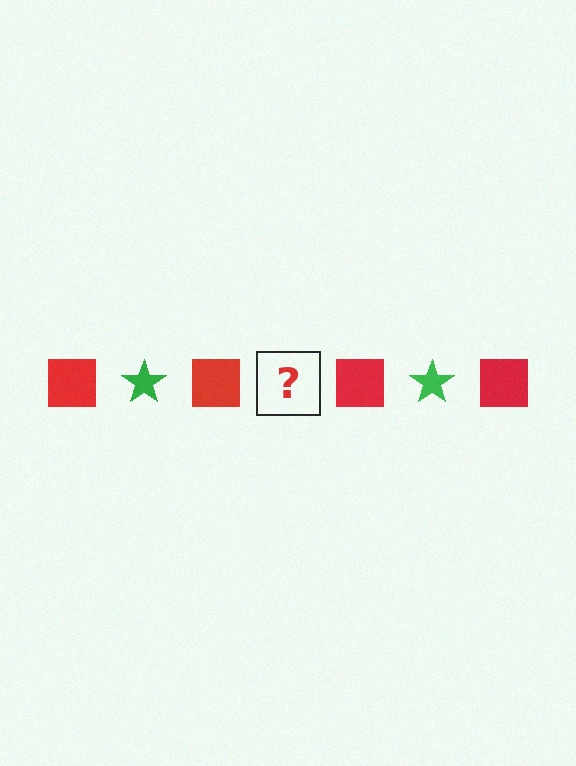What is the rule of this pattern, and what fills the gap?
The rule is that the pattern alternates between red square and green star. The gap should be filled with a green star.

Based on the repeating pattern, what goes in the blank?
The blank should be a green star.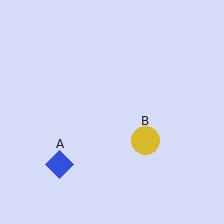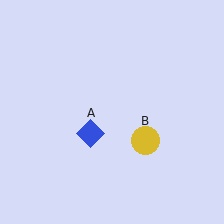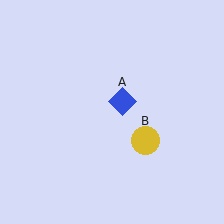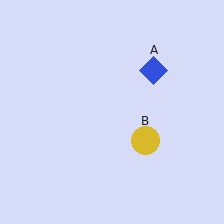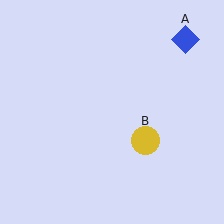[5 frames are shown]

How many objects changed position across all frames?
1 object changed position: blue diamond (object A).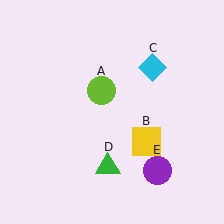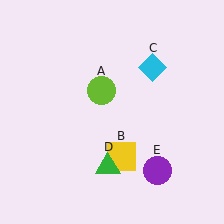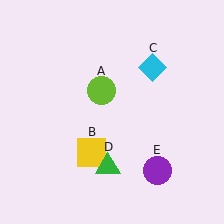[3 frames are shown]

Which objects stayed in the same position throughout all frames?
Lime circle (object A) and cyan diamond (object C) and green triangle (object D) and purple circle (object E) remained stationary.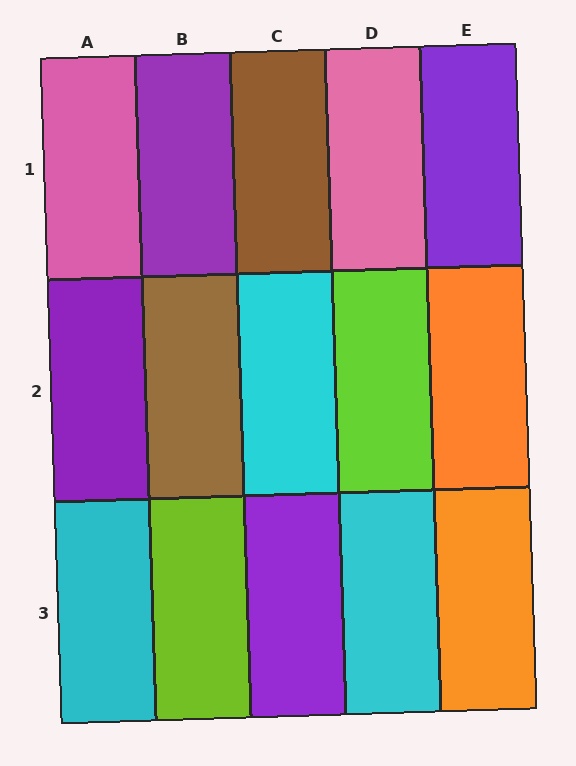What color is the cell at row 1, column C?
Brown.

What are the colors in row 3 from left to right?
Cyan, lime, purple, cyan, orange.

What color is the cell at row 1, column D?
Pink.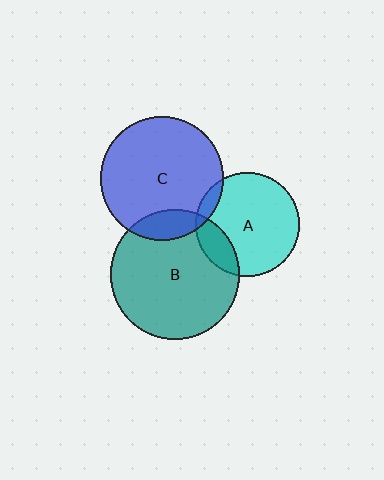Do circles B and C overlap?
Yes.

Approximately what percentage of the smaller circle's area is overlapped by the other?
Approximately 15%.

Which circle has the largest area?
Circle B (teal).